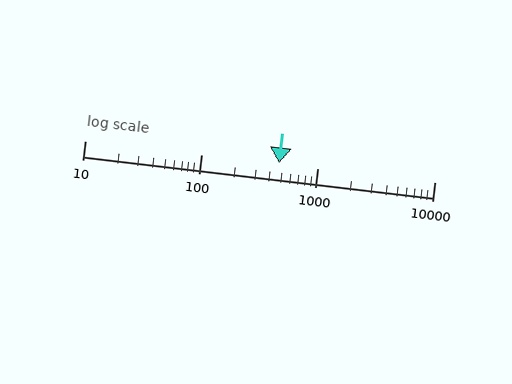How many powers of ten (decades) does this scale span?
The scale spans 3 decades, from 10 to 10000.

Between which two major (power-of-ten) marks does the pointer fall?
The pointer is between 100 and 1000.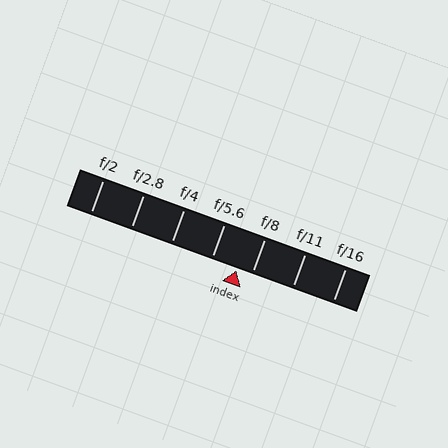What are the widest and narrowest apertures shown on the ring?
The widest aperture shown is f/2 and the narrowest is f/16.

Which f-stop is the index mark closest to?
The index mark is closest to f/8.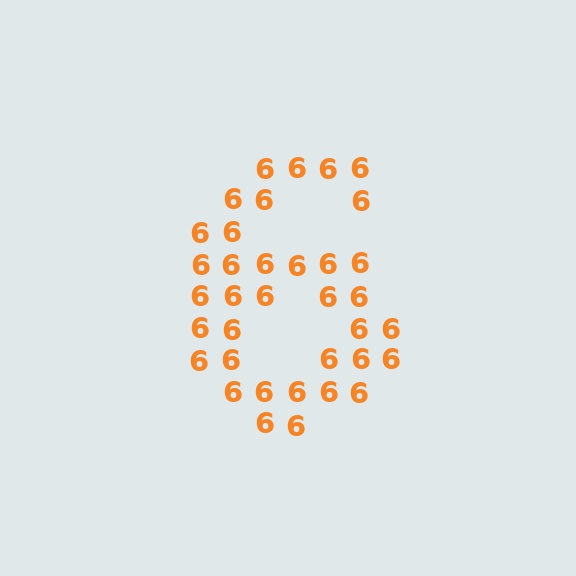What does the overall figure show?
The overall figure shows the digit 6.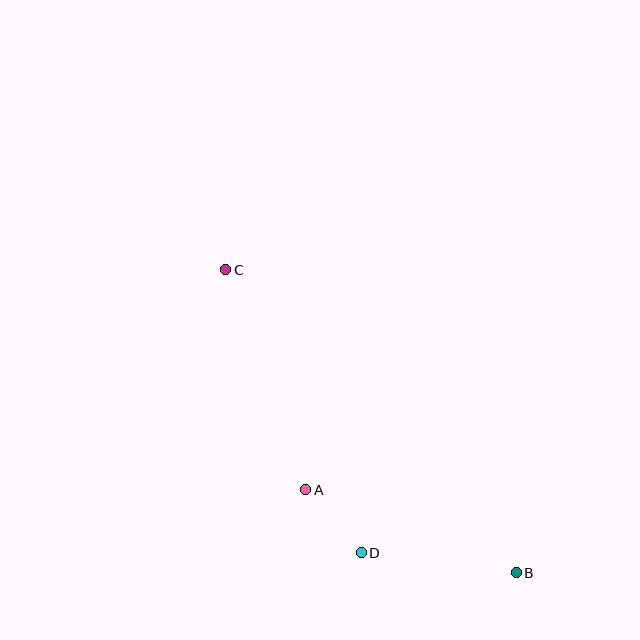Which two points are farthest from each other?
Points B and C are farthest from each other.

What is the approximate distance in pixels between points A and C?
The distance between A and C is approximately 234 pixels.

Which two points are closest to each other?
Points A and D are closest to each other.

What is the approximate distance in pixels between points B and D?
The distance between B and D is approximately 157 pixels.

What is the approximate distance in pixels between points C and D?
The distance between C and D is approximately 313 pixels.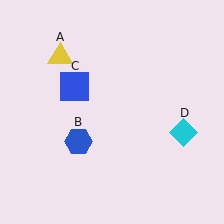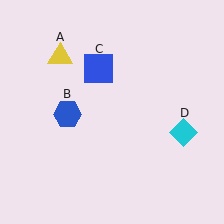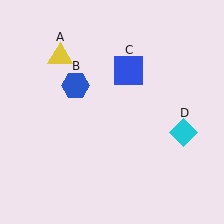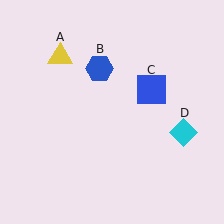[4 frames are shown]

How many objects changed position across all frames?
2 objects changed position: blue hexagon (object B), blue square (object C).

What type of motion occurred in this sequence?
The blue hexagon (object B), blue square (object C) rotated clockwise around the center of the scene.